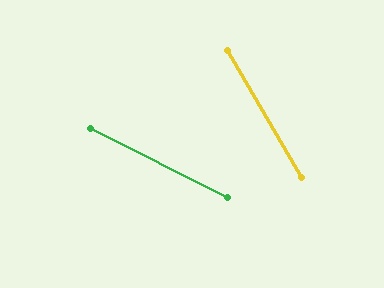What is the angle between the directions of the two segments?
Approximately 33 degrees.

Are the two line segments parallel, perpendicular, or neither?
Neither parallel nor perpendicular — they differ by about 33°.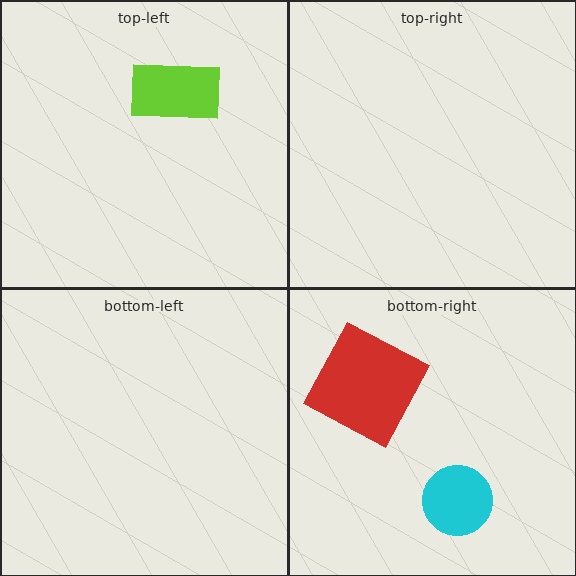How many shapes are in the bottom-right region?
2.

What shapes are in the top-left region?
The lime rectangle.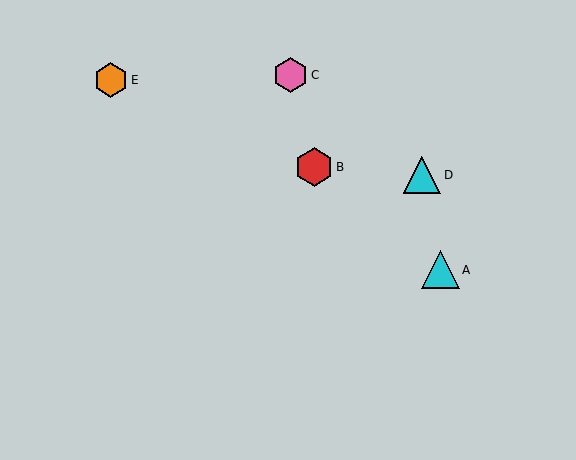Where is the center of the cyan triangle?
The center of the cyan triangle is at (422, 175).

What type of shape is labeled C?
Shape C is a pink hexagon.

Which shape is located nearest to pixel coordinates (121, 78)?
The orange hexagon (labeled E) at (111, 80) is nearest to that location.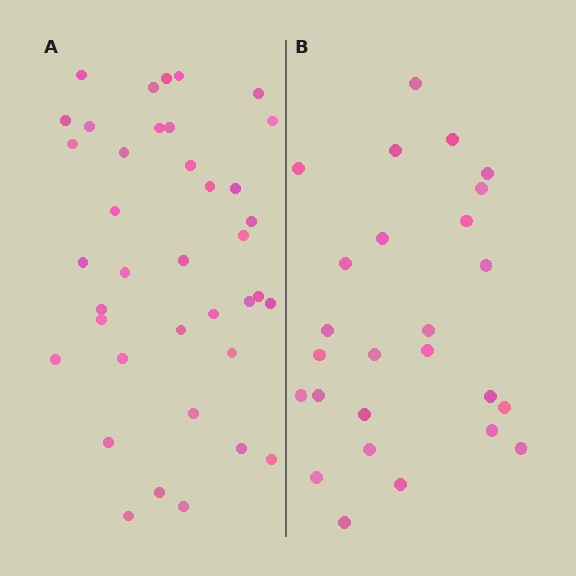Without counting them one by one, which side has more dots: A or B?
Region A (the left region) has more dots.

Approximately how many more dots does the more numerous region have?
Region A has roughly 12 or so more dots than region B.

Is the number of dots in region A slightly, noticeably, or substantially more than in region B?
Region A has substantially more. The ratio is roughly 1.5 to 1.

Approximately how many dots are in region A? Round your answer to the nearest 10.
About 40 dots. (The exact count is 38, which rounds to 40.)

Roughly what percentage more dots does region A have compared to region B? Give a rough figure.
About 45% more.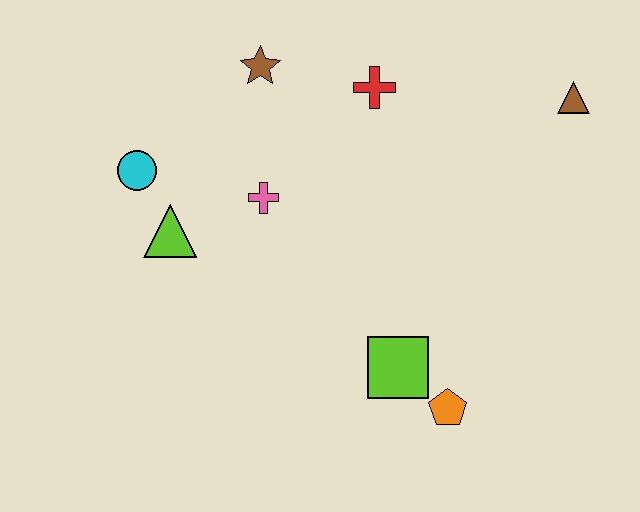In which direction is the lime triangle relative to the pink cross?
The lime triangle is to the left of the pink cross.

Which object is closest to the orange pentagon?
The lime square is closest to the orange pentagon.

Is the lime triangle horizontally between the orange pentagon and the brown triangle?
No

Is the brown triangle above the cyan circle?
Yes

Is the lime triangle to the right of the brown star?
No